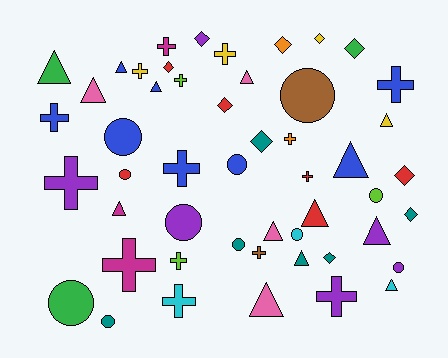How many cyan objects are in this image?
There are 3 cyan objects.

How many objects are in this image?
There are 50 objects.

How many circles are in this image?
There are 11 circles.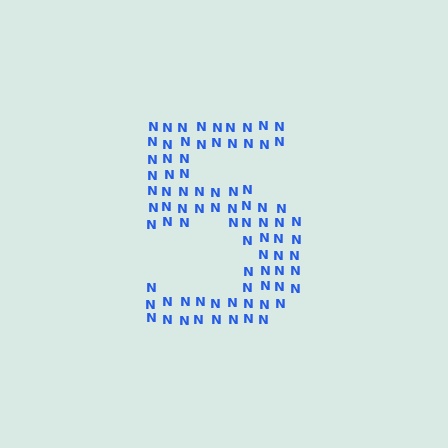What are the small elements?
The small elements are letter N's.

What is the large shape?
The large shape is the digit 5.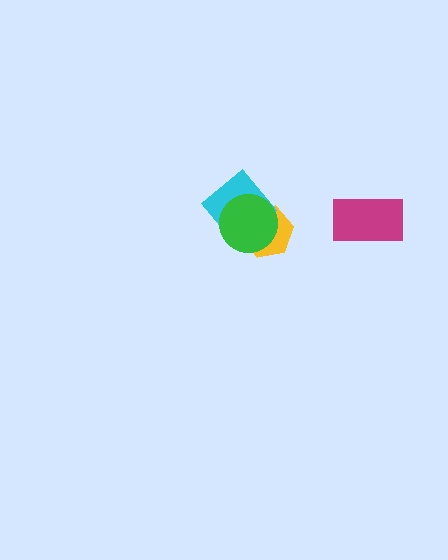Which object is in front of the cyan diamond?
The green circle is in front of the cyan diamond.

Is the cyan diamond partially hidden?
Yes, it is partially covered by another shape.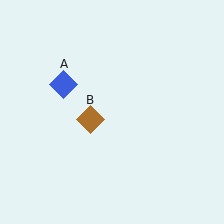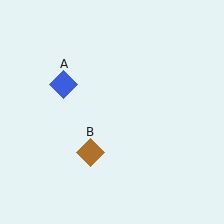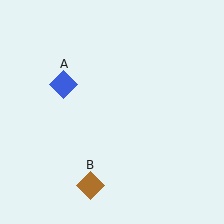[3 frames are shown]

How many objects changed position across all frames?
1 object changed position: brown diamond (object B).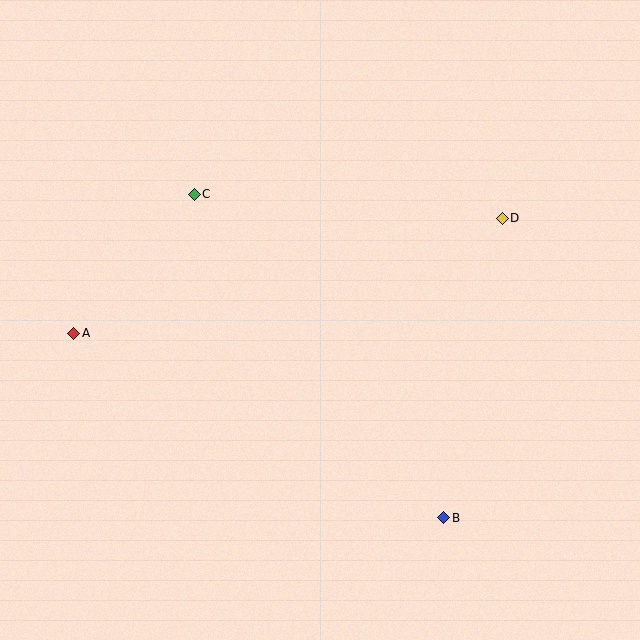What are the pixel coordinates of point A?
Point A is at (74, 333).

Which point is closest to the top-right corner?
Point D is closest to the top-right corner.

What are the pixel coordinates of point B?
Point B is at (444, 518).